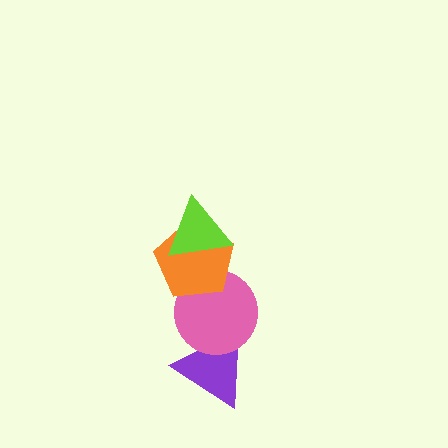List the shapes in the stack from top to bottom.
From top to bottom: the lime triangle, the orange pentagon, the pink circle, the purple triangle.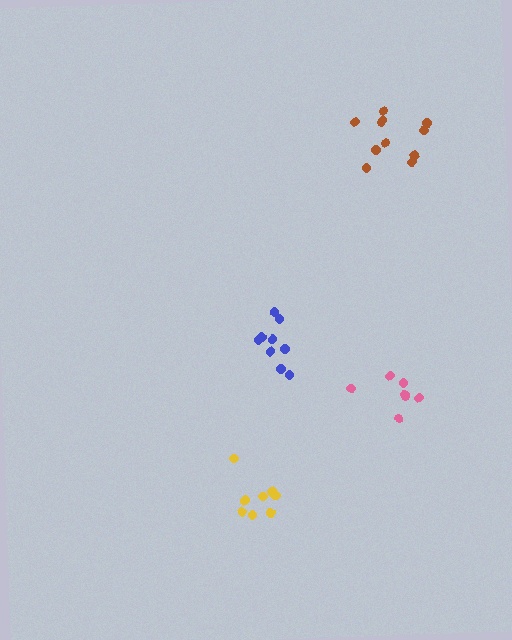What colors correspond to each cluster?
The clusters are colored: brown, pink, blue, yellow.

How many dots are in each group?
Group 1: 11 dots, Group 2: 7 dots, Group 3: 9 dots, Group 4: 8 dots (35 total).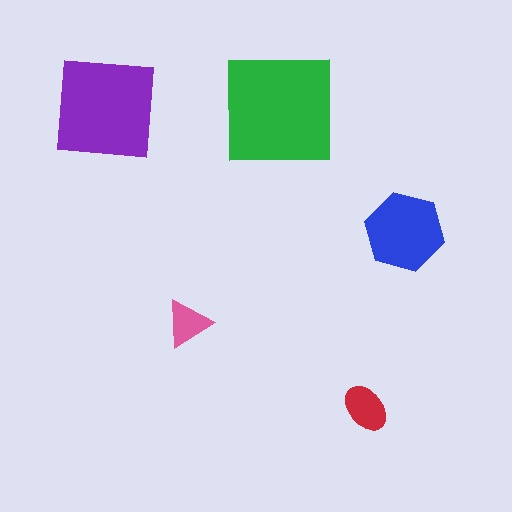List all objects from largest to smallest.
The green square, the purple square, the blue hexagon, the red ellipse, the pink triangle.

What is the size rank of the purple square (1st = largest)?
2nd.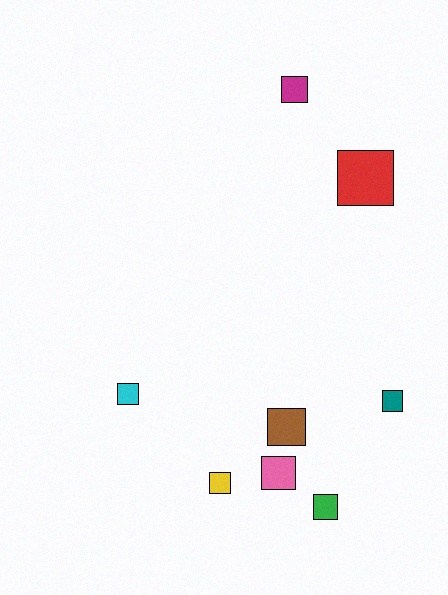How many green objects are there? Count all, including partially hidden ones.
There is 1 green object.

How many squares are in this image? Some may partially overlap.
There are 8 squares.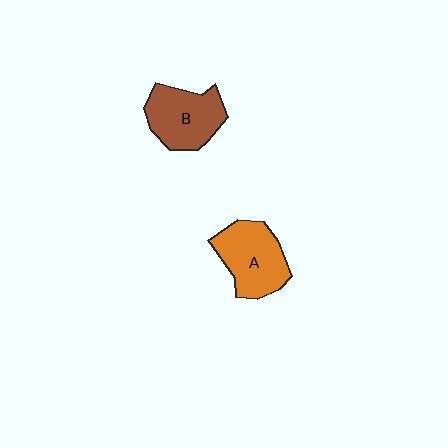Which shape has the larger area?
Shape A (orange).